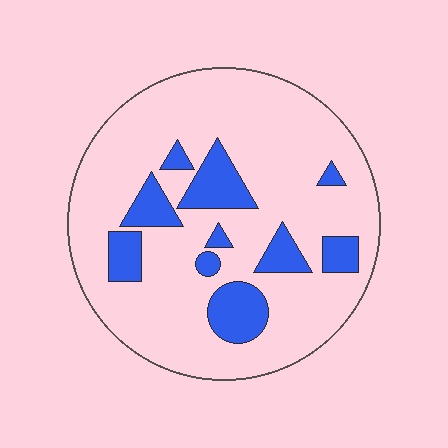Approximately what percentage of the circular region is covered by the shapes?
Approximately 20%.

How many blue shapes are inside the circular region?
10.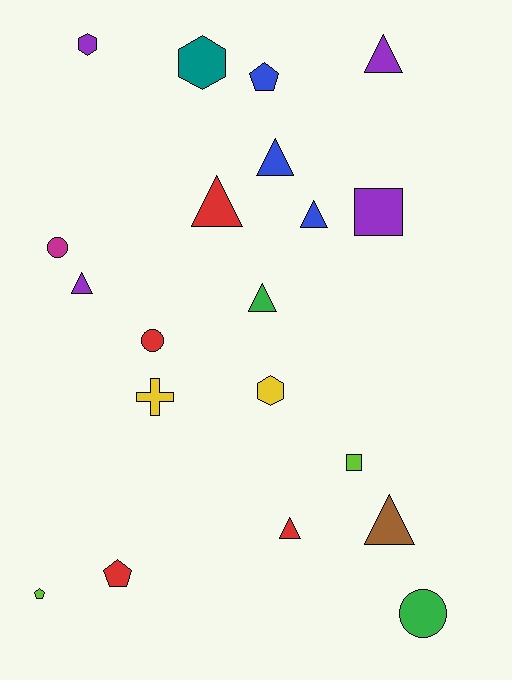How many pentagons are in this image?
There are 3 pentagons.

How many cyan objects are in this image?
There are no cyan objects.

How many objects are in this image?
There are 20 objects.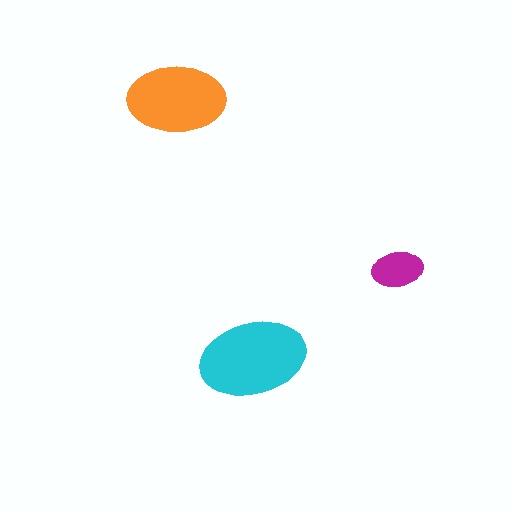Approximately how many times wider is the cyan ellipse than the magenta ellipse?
About 2 times wider.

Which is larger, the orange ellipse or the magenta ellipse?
The orange one.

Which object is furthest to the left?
The orange ellipse is leftmost.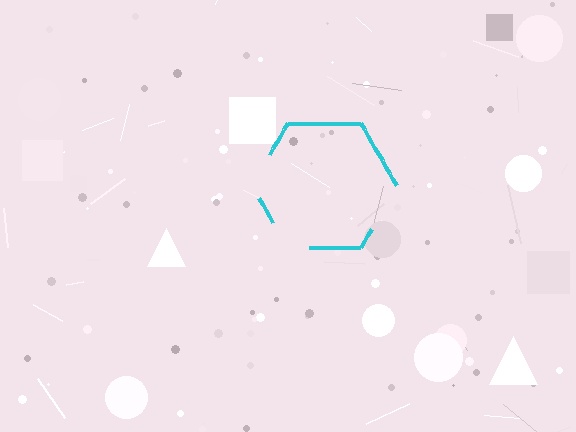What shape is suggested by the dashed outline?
The dashed outline suggests a hexagon.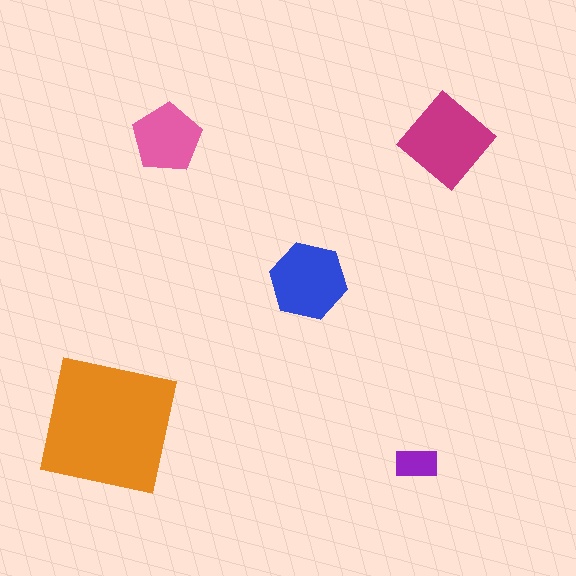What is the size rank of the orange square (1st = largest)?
1st.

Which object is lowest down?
The purple rectangle is bottommost.